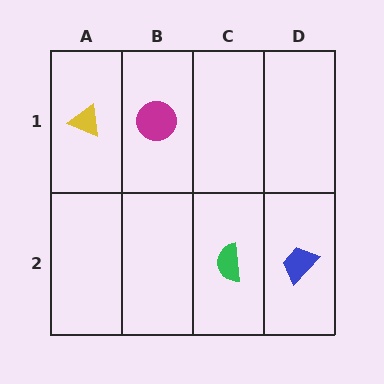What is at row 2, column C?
A green semicircle.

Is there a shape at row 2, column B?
No, that cell is empty.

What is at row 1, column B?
A magenta circle.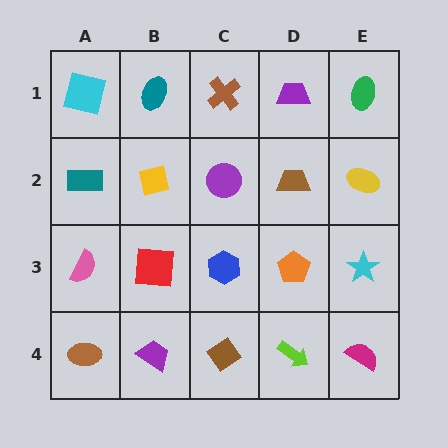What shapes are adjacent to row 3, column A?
A teal rectangle (row 2, column A), a brown ellipse (row 4, column A), a red square (row 3, column B).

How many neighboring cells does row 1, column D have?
3.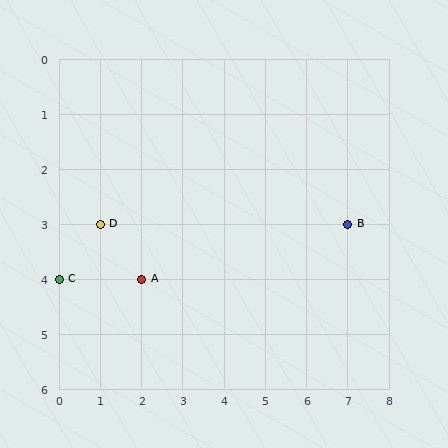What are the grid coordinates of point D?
Point D is at grid coordinates (1, 3).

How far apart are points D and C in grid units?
Points D and C are 1 column and 1 row apart (about 1.4 grid units diagonally).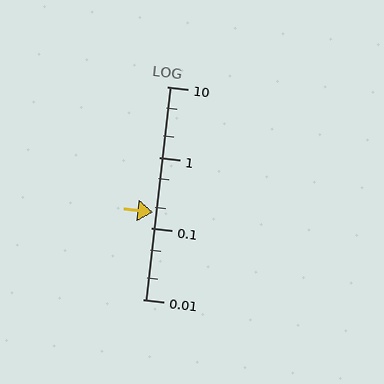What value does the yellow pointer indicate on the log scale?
The pointer indicates approximately 0.17.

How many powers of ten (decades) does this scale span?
The scale spans 3 decades, from 0.01 to 10.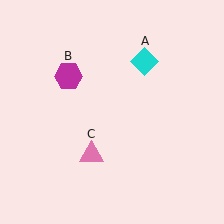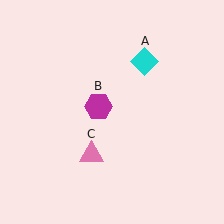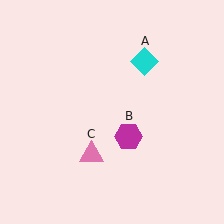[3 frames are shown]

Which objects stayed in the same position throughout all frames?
Cyan diamond (object A) and pink triangle (object C) remained stationary.